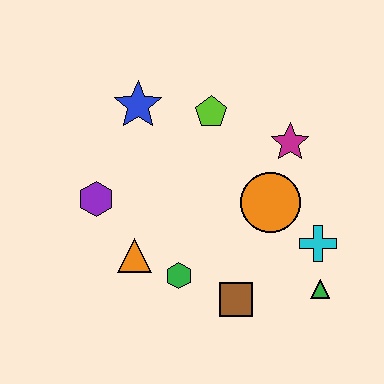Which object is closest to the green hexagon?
The orange triangle is closest to the green hexagon.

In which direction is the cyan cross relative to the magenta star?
The cyan cross is below the magenta star.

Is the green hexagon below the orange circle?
Yes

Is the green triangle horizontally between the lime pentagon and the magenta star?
No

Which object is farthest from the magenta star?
The purple hexagon is farthest from the magenta star.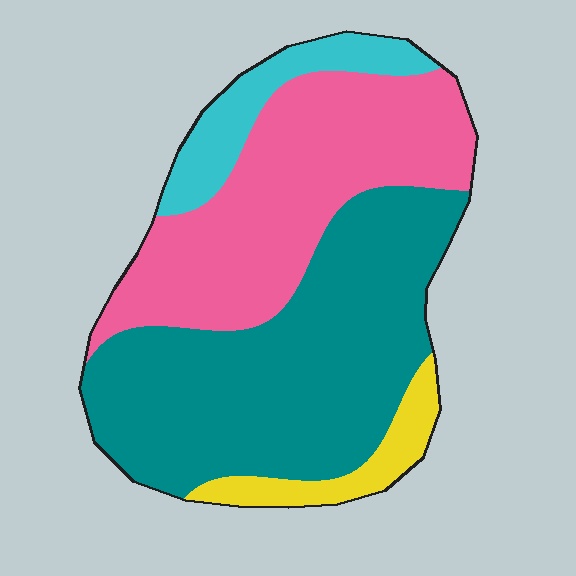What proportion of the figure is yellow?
Yellow takes up about one tenth (1/10) of the figure.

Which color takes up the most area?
Teal, at roughly 45%.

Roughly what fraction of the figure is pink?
Pink takes up between a quarter and a half of the figure.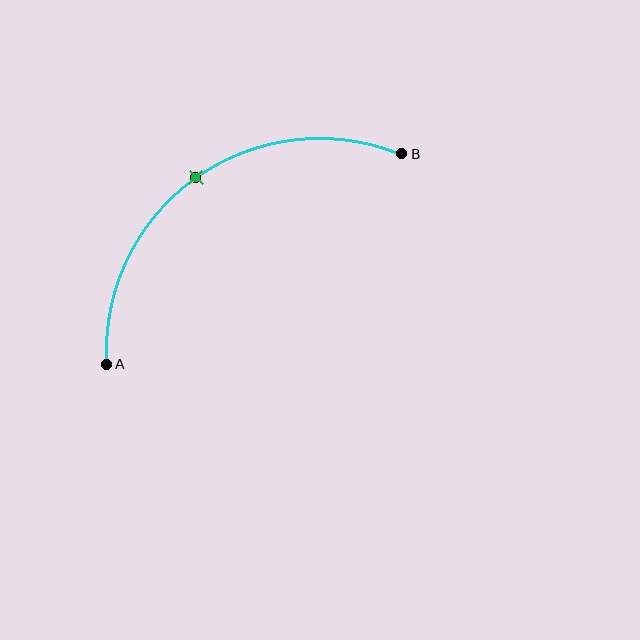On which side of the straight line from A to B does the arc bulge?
The arc bulges above and to the left of the straight line connecting A and B.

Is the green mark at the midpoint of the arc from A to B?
Yes. The green mark lies on the arc at equal arc-length from both A and B — it is the arc midpoint.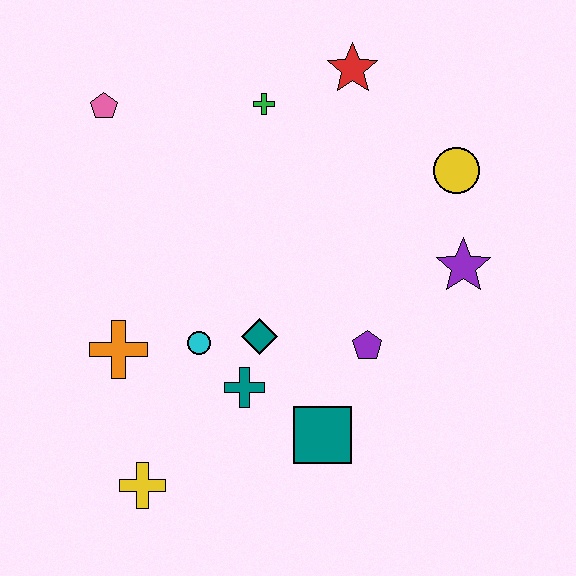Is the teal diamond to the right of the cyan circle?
Yes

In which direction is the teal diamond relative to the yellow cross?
The teal diamond is above the yellow cross.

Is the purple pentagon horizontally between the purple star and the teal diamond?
Yes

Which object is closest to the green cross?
The red star is closest to the green cross.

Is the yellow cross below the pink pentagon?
Yes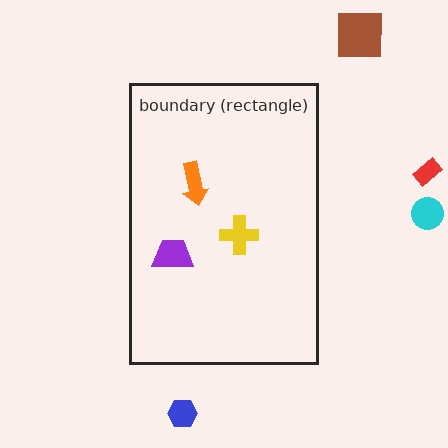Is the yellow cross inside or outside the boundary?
Inside.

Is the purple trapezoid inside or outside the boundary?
Inside.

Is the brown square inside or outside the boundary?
Outside.